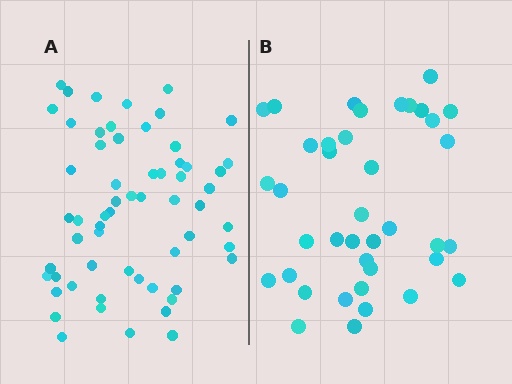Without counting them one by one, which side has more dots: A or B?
Region A (the left region) has more dots.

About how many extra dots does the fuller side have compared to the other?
Region A has approximately 20 more dots than region B.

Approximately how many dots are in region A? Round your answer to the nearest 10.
About 60 dots.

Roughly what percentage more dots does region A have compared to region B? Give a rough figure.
About 55% more.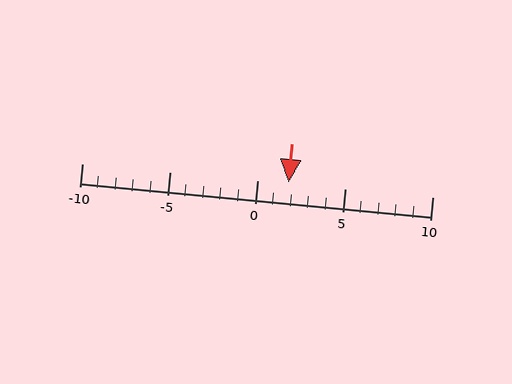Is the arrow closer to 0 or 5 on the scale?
The arrow is closer to 0.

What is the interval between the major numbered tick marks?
The major tick marks are spaced 5 units apart.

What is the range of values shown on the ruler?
The ruler shows values from -10 to 10.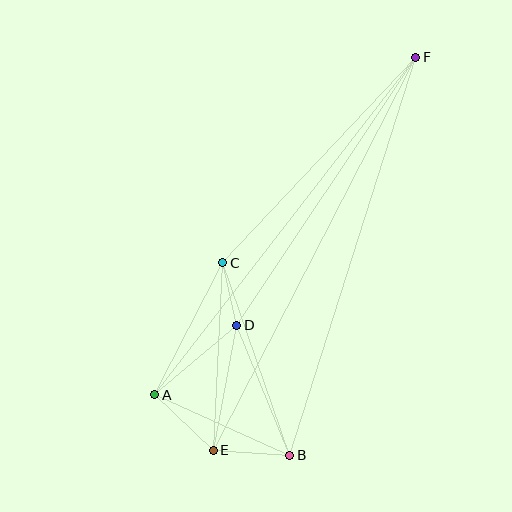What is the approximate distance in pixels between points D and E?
The distance between D and E is approximately 128 pixels.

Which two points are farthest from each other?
Points E and F are farthest from each other.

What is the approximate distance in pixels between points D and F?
The distance between D and F is approximately 322 pixels.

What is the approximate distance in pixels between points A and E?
The distance between A and E is approximately 81 pixels.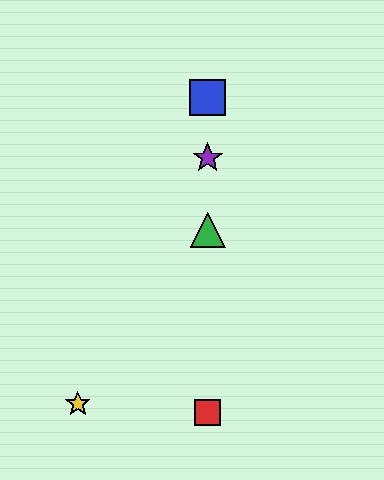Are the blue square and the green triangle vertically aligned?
Yes, both are at x≈208.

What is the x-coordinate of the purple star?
The purple star is at x≈208.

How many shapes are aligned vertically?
4 shapes (the red square, the blue square, the green triangle, the purple star) are aligned vertically.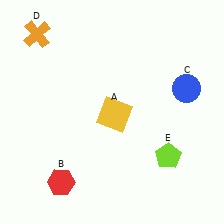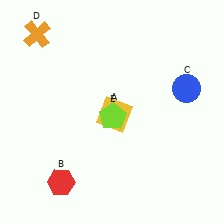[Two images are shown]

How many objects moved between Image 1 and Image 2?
1 object moved between the two images.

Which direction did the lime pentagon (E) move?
The lime pentagon (E) moved left.